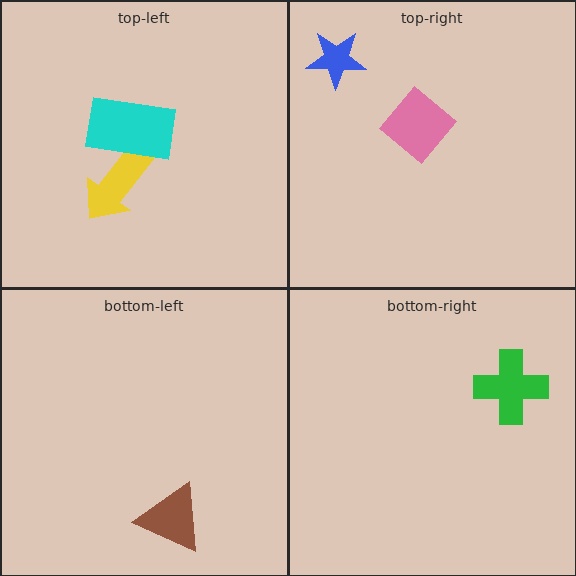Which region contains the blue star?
The top-right region.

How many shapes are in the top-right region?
2.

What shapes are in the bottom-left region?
The brown triangle.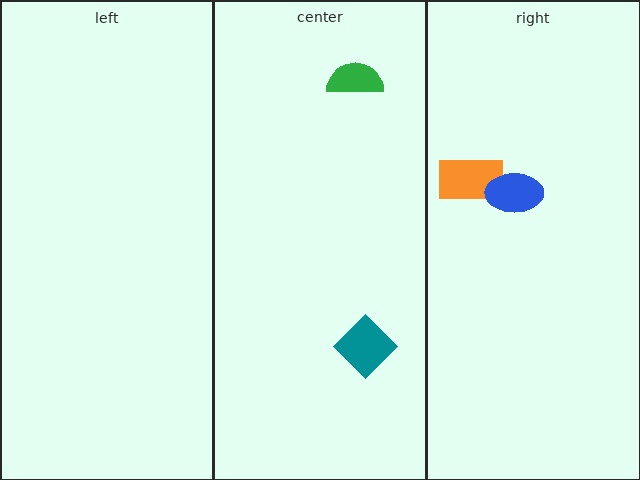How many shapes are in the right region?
2.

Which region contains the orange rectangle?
The right region.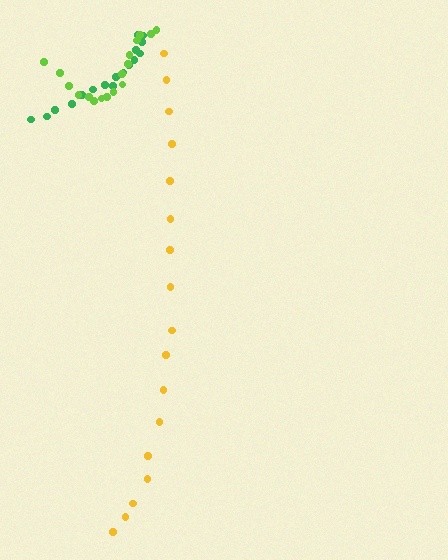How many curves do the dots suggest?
There are 3 distinct paths.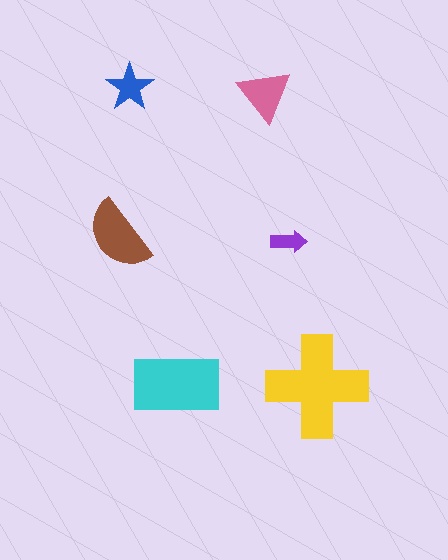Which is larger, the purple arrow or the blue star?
The blue star.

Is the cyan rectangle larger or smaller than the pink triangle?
Larger.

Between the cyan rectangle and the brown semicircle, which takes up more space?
The cyan rectangle.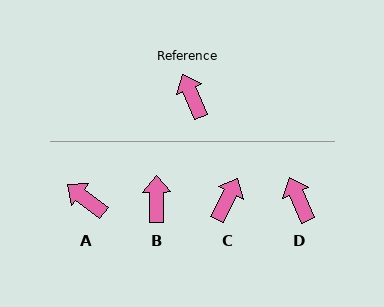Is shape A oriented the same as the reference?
No, it is off by about 29 degrees.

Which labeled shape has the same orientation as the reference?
D.